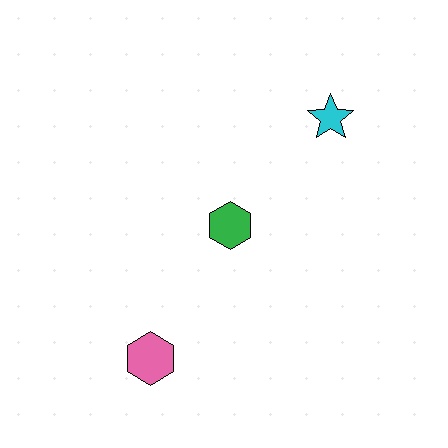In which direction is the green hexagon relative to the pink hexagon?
The green hexagon is above the pink hexagon.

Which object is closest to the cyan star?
The green hexagon is closest to the cyan star.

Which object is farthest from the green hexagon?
The pink hexagon is farthest from the green hexagon.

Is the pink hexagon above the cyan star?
No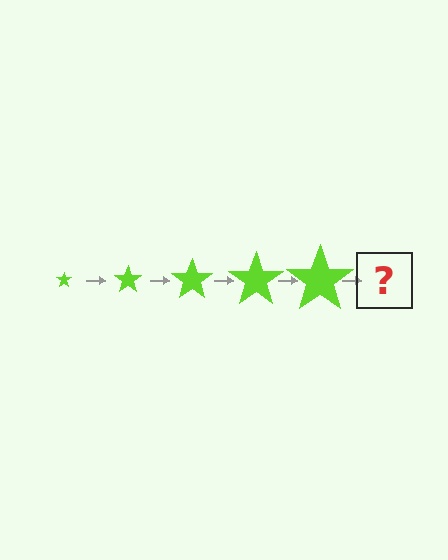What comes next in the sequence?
The next element should be a lime star, larger than the previous one.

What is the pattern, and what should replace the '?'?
The pattern is that the star gets progressively larger each step. The '?' should be a lime star, larger than the previous one.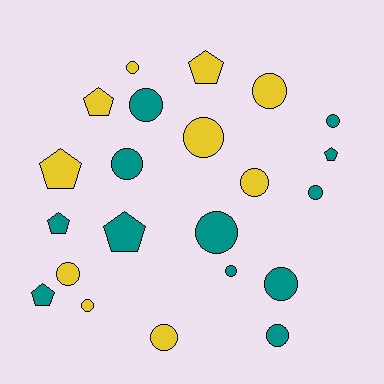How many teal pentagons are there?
There are 4 teal pentagons.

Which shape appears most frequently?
Circle, with 15 objects.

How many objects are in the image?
There are 22 objects.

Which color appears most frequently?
Teal, with 12 objects.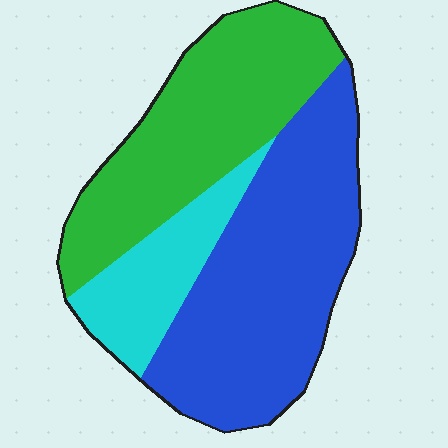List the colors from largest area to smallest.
From largest to smallest: blue, green, cyan.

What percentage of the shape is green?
Green covers roughly 35% of the shape.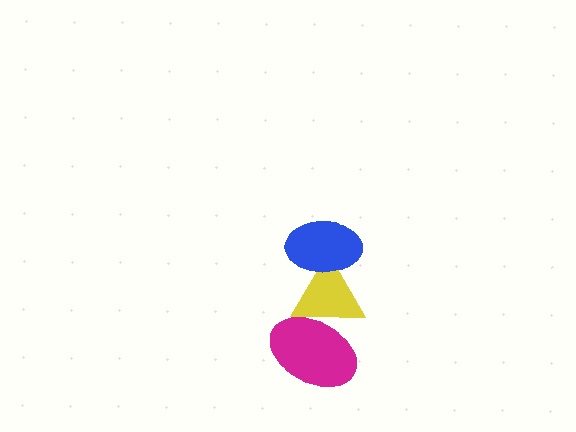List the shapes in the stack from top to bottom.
From top to bottom: the blue ellipse, the yellow triangle, the magenta ellipse.